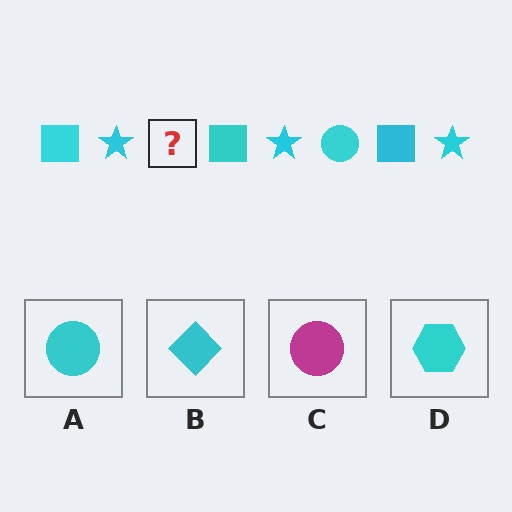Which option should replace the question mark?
Option A.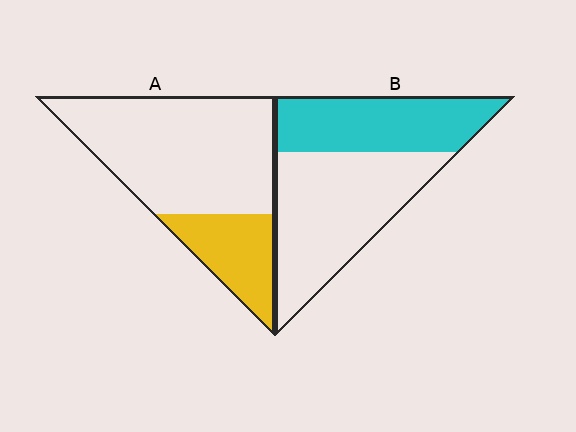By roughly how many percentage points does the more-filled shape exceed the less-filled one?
By roughly 15 percentage points (B over A).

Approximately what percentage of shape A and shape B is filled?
A is approximately 25% and B is approximately 40%.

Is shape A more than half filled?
No.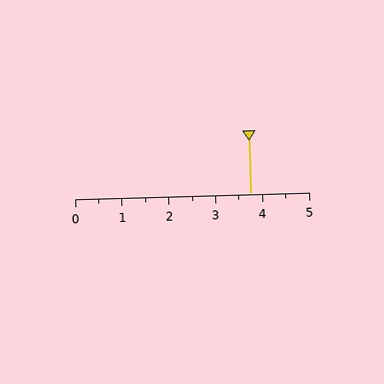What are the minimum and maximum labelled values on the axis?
The axis runs from 0 to 5.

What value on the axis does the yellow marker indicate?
The marker indicates approximately 3.8.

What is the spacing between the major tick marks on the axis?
The major ticks are spaced 1 apart.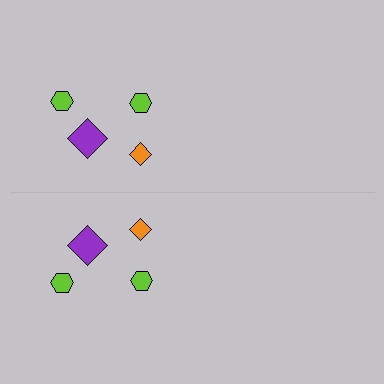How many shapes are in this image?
There are 8 shapes in this image.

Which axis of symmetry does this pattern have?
The pattern has a horizontal axis of symmetry running through the center of the image.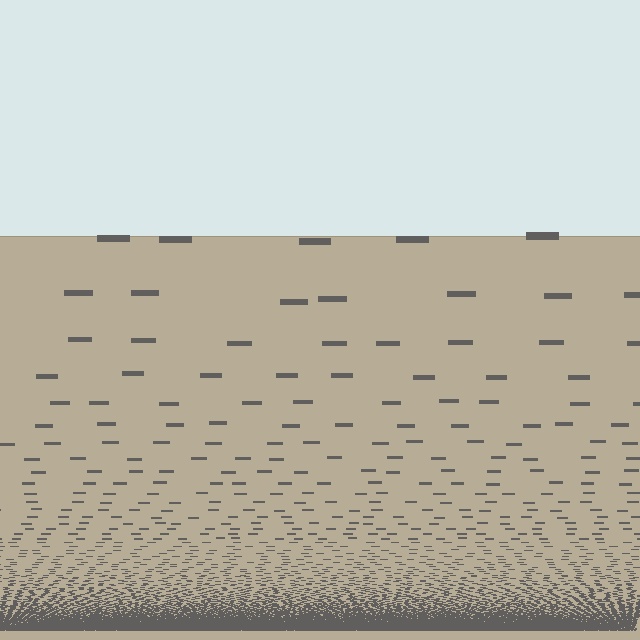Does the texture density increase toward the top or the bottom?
Density increases toward the bottom.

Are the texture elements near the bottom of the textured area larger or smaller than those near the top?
Smaller. The gradient is inverted — elements near the bottom are smaller and denser.